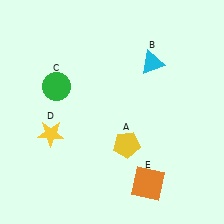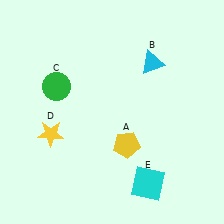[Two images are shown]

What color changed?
The square (E) changed from orange in Image 1 to cyan in Image 2.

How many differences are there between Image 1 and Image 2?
There is 1 difference between the two images.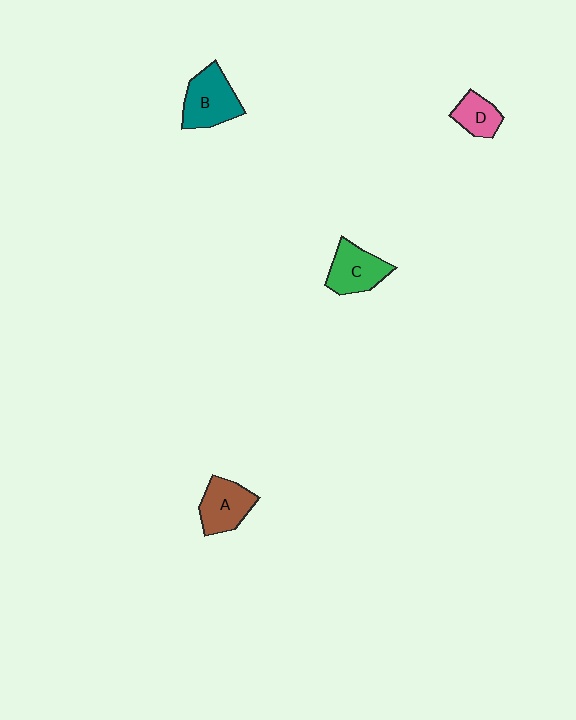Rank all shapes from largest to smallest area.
From largest to smallest: B (teal), C (green), A (brown), D (pink).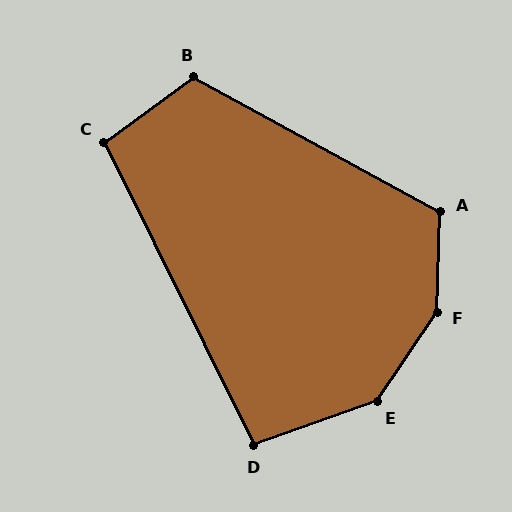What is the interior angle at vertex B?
Approximately 115 degrees (obtuse).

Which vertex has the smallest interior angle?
D, at approximately 97 degrees.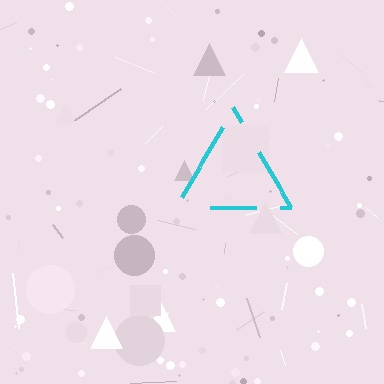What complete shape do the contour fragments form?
The contour fragments form a triangle.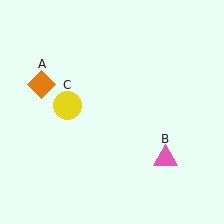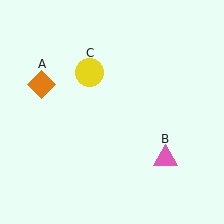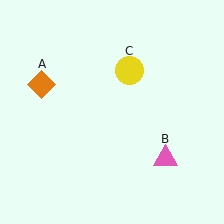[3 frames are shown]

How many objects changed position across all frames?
1 object changed position: yellow circle (object C).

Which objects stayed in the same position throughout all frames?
Orange diamond (object A) and pink triangle (object B) remained stationary.